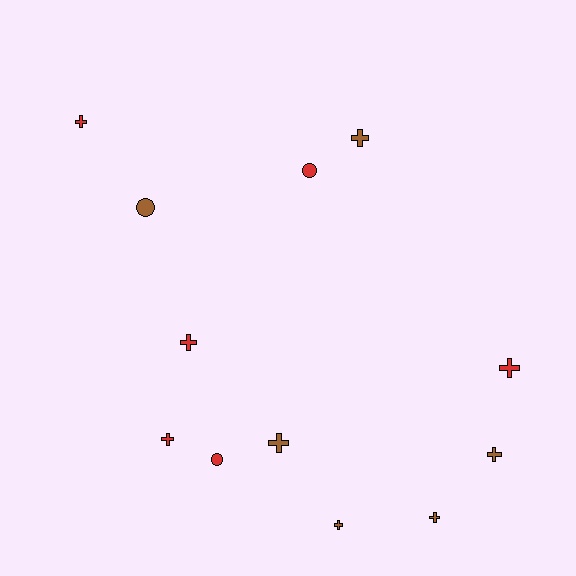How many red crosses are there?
There are 4 red crosses.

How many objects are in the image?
There are 12 objects.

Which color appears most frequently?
Red, with 6 objects.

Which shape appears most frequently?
Cross, with 9 objects.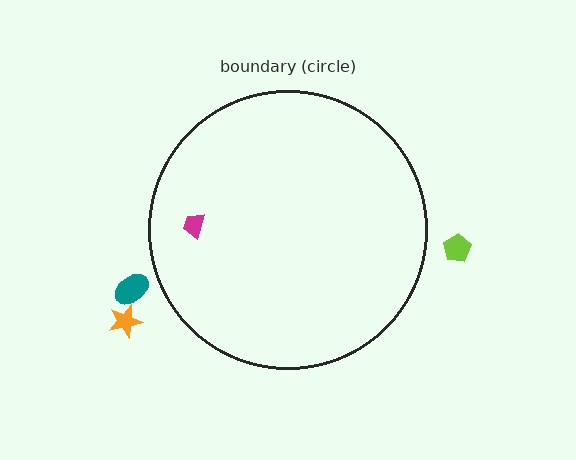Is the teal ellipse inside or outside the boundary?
Outside.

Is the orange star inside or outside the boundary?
Outside.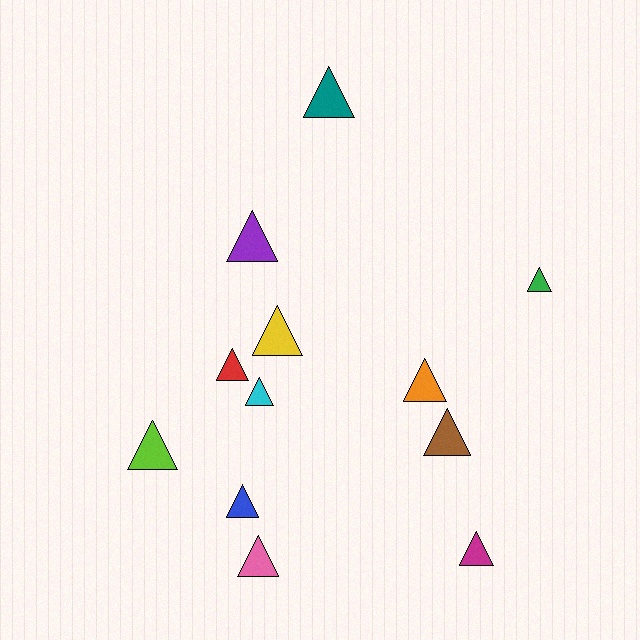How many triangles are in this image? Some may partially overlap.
There are 12 triangles.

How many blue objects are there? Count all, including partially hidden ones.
There is 1 blue object.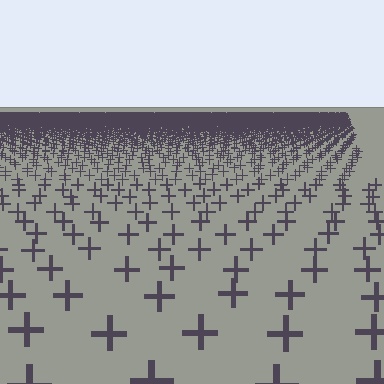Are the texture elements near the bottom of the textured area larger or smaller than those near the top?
Larger. Near the bottom, elements are closer to the viewer and appear at a bigger on-screen size.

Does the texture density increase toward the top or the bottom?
Density increases toward the top.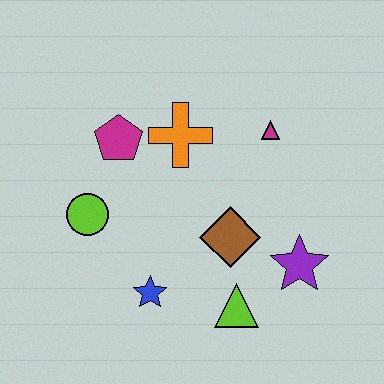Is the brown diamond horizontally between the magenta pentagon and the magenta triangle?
Yes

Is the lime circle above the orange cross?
No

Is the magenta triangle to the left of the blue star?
No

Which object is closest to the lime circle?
The magenta pentagon is closest to the lime circle.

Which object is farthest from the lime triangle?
The magenta pentagon is farthest from the lime triangle.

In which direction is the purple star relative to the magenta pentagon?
The purple star is to the right of the magenta pentagon.